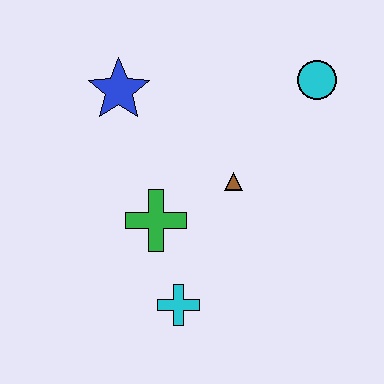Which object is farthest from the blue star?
The cyan cross is farthest from the blue star.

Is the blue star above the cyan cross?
Yes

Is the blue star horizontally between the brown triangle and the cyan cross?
No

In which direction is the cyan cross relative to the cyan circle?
The cyan cross is below the cyan circle.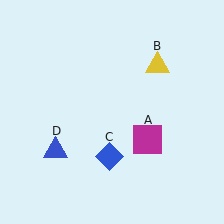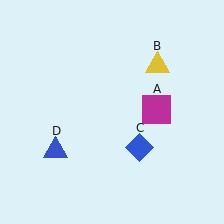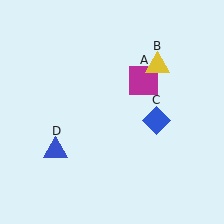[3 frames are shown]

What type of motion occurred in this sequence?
The magenta square (object A), blue diamond (object C) rotated counterclockwise around the center of the scene.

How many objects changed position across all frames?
2 objects changed position: magenta square (object A), blue diamond (object C).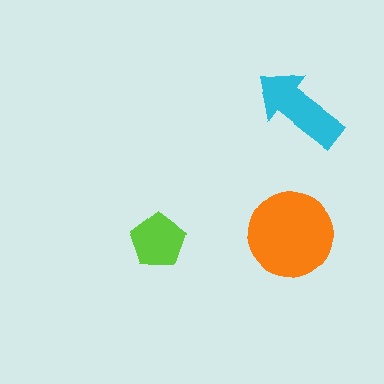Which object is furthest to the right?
The cyan arrow is rightmost.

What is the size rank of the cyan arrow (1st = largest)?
2nd.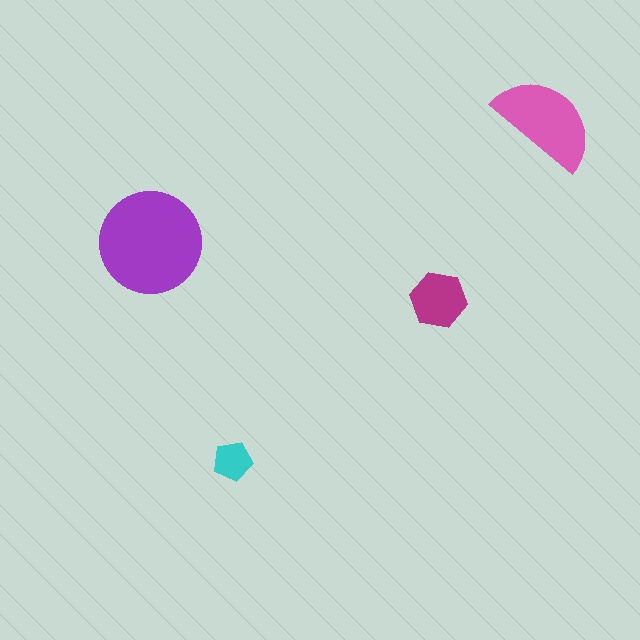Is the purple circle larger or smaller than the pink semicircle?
Larger.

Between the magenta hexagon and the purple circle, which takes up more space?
The purple circle.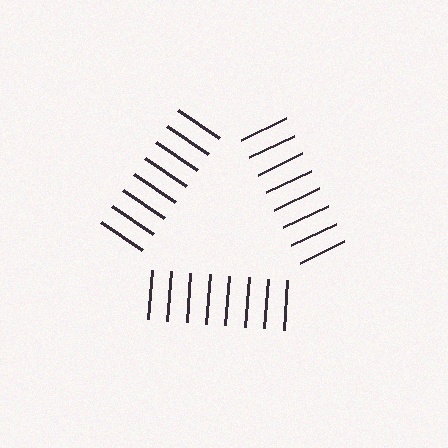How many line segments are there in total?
24 — 8 along each of the 3 edges.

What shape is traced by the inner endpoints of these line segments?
An illusory triangle — the line segments terminate on its edges but no continuous stroke is drawn.